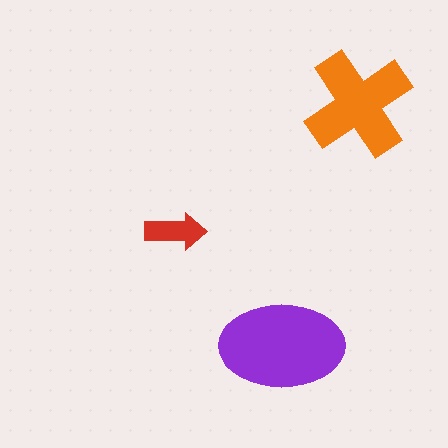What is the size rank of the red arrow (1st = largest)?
3rd.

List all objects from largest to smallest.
The purple ellipse, the orange cross, the red arrow.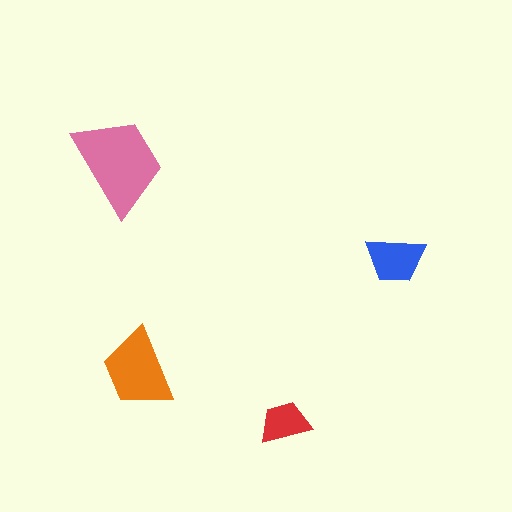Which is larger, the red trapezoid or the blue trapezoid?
The blue one.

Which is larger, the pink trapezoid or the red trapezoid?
The pink one.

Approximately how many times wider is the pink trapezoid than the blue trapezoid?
About 1.5 times wider.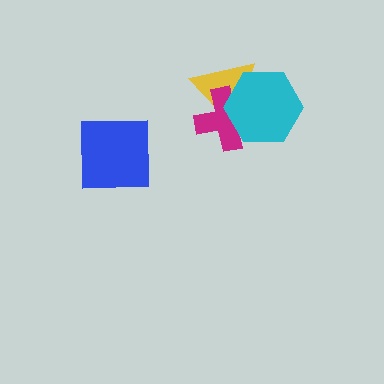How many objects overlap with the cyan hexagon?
2 objects overlap with the cyan hexagon.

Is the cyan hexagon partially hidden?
No, no other shape covers it.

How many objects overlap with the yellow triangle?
2 objects overlap with the yellow triangle.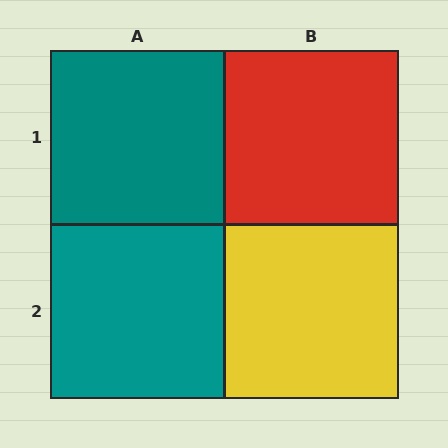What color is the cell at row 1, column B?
Red.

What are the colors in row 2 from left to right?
Teal, yellow.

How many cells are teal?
2 cells are teal.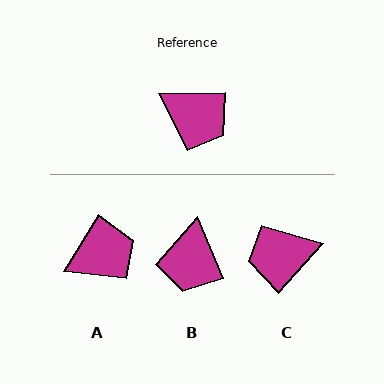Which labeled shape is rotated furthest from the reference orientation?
C, about 133 degrees away.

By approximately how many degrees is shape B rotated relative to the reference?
Approximately 68 degrees clockwise.